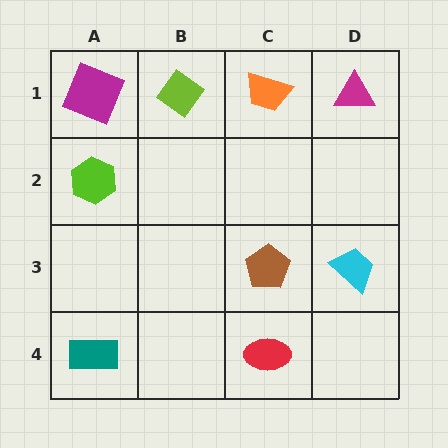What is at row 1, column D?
A magenta triangle.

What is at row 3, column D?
A cyan trapezoid.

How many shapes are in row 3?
2 shapes.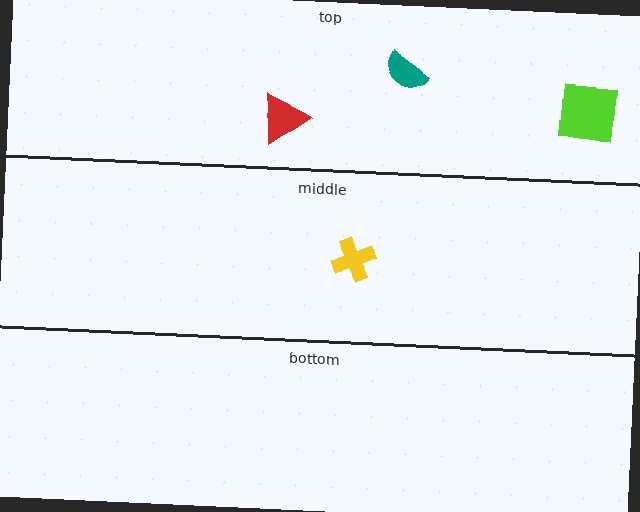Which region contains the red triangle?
The top region.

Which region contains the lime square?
The top region.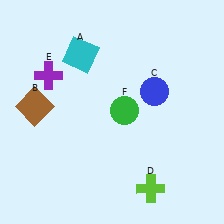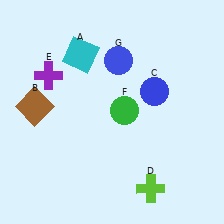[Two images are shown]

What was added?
A blue circle (G) was added in Image 2.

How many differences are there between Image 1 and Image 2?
There is 1 difference between the two images.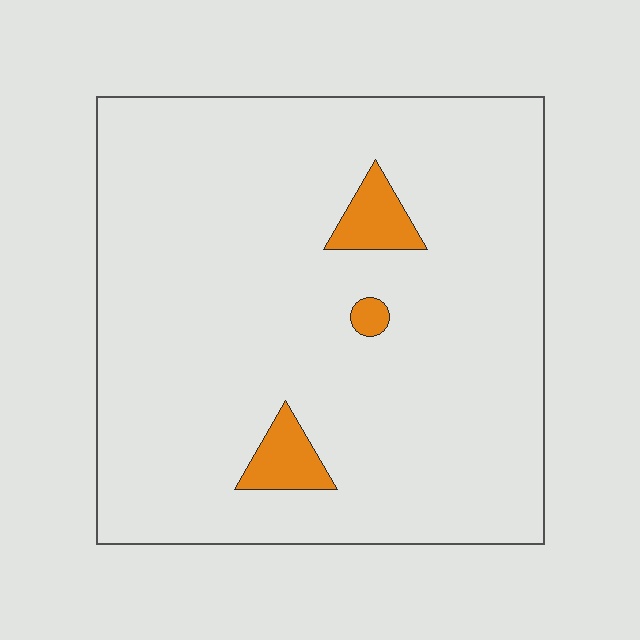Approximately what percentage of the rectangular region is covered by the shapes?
Approximately 5%.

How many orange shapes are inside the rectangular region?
3.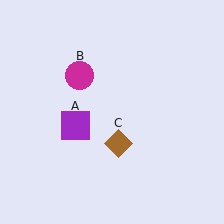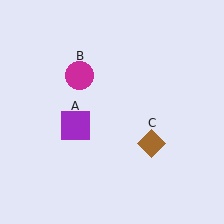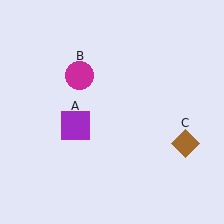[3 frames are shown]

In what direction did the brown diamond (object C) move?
The brown diamond (object C) moved right.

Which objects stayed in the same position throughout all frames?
Purple square (object A) and magenta circle (object B) remained stationary.